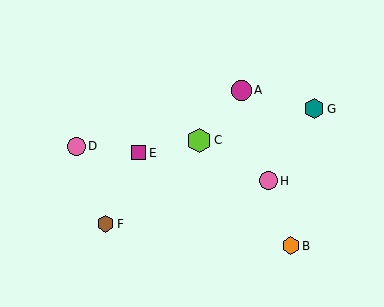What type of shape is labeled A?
Shape A is a magenta circle.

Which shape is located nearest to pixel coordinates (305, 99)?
The teal hexagon (labeled G) at (314, 109) is nearest to that location.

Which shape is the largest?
The lime hexagon (labeled C) is the largest.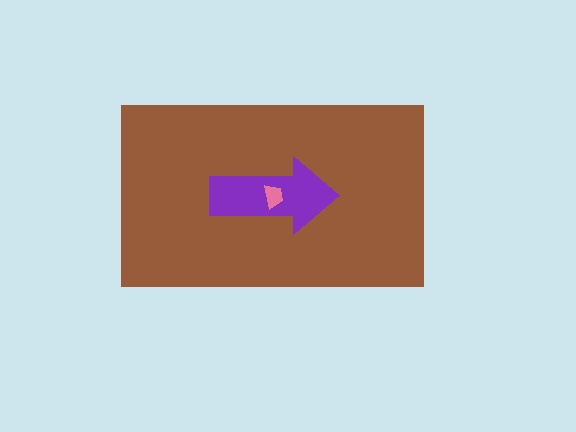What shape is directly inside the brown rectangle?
The purple arrow.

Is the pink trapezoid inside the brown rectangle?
Yes.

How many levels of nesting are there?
3.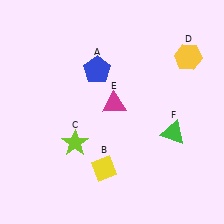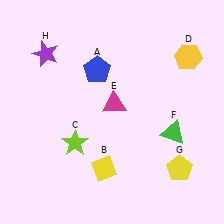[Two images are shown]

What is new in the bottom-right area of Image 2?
A yellow pentagon (G) was added in the bottom-right area of Image 2.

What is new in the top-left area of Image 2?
A purple star (H) was added in the top-left area of Image 2.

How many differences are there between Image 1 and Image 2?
There are 2 differences between the two images.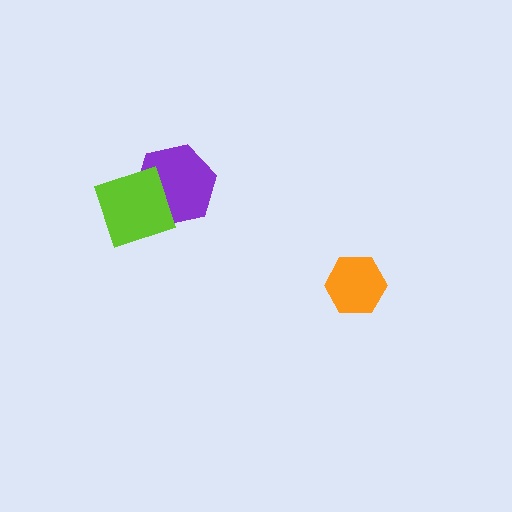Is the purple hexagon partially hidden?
Yes, it is partially covered by another shape.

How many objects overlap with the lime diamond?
1 object overlaps with the lime diamond.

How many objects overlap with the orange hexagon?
0 objects overlap with the orange hexagon.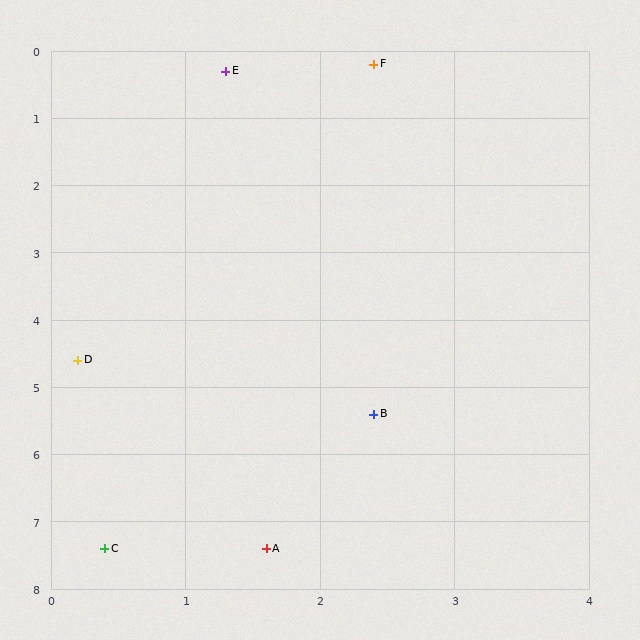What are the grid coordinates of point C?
Point C is at approximately (0.4, 7.4).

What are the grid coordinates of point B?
Point B is at approximately (2.4, 5.4).